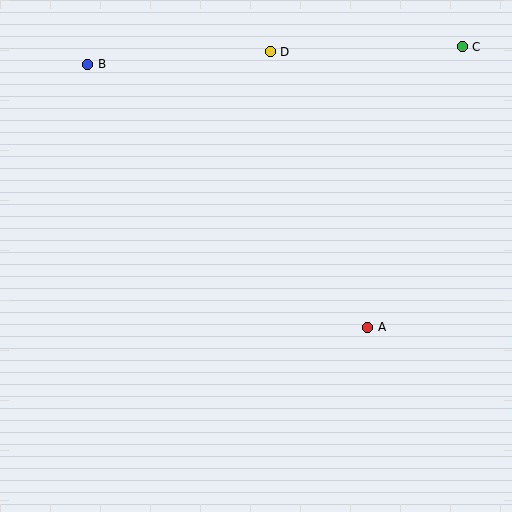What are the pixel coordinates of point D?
Point D is at (270, 52).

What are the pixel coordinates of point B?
Point B is at (88, 64).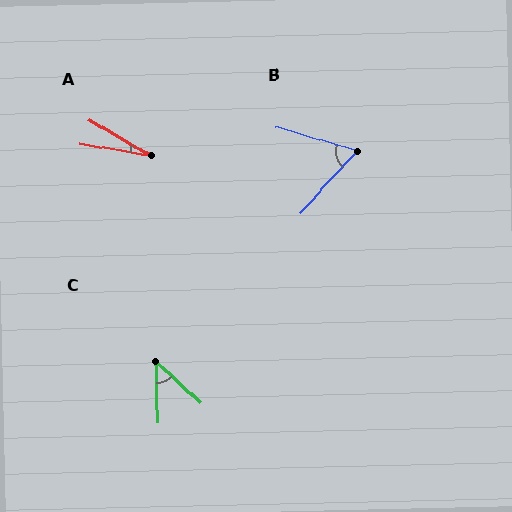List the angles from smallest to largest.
A (21°), C (46°), B (64°).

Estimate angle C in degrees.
Approximately 46 degrees.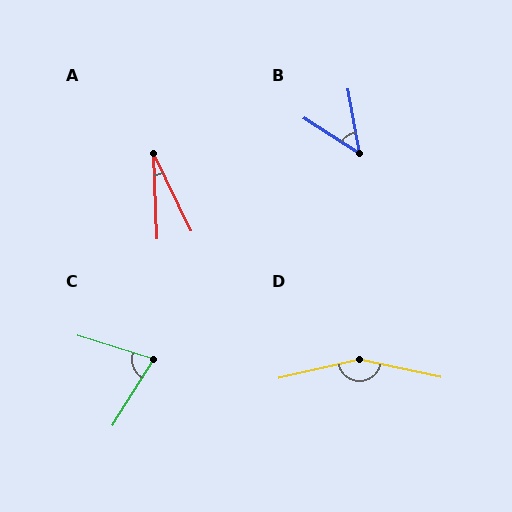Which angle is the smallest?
A, at approximately 23 degrees.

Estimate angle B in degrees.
Approximately 48 degrees.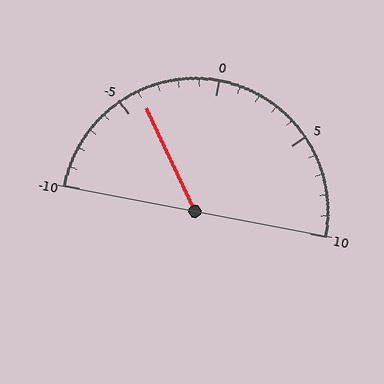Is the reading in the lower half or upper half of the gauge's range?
The reading is in the lower half of the range (-10 to 10).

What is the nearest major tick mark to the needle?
The nearest major tick mark is -5.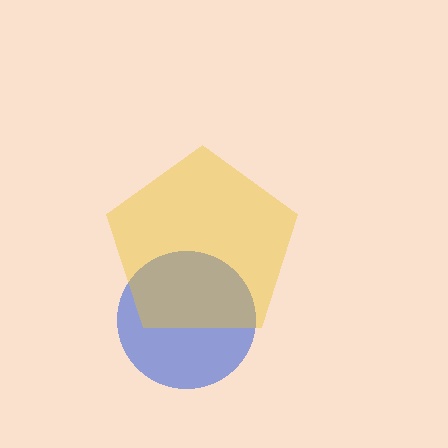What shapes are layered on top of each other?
The layered shapes are: a blue circle, a yellow pentagon.